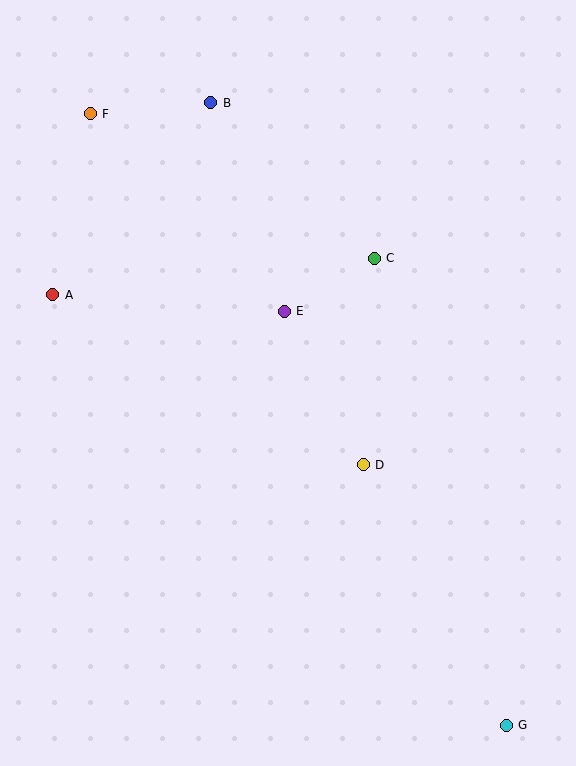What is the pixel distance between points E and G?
The distance between E and G is 470 pixels.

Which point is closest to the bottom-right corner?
Point G is closest to the bottom-right corner.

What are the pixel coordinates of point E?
Point E is at (284, 311).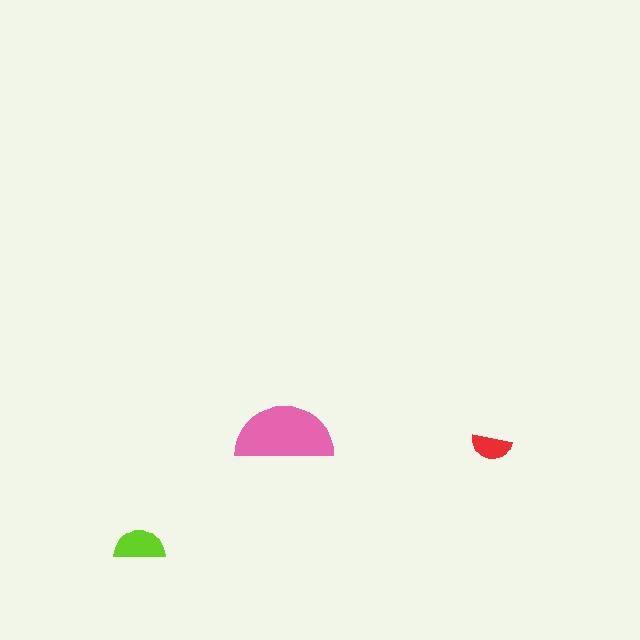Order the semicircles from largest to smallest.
the pink one, the lime one, the red one.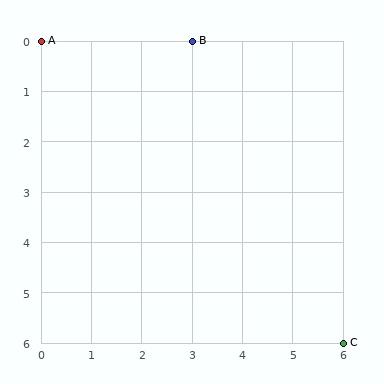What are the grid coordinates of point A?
Point A is at grid coordinates (0, 0).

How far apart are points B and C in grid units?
Points B and C are 3 columns and 6 rows apart (about 6.7 grid units diagonally).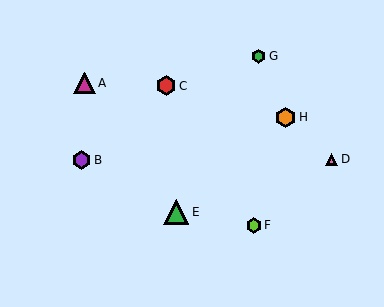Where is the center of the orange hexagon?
The center of the orange hexagon is at (285, 117).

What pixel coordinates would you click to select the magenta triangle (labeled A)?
Click at (85, 83) to select the magenta triangle A.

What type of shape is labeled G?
Shape G is a green hexagon.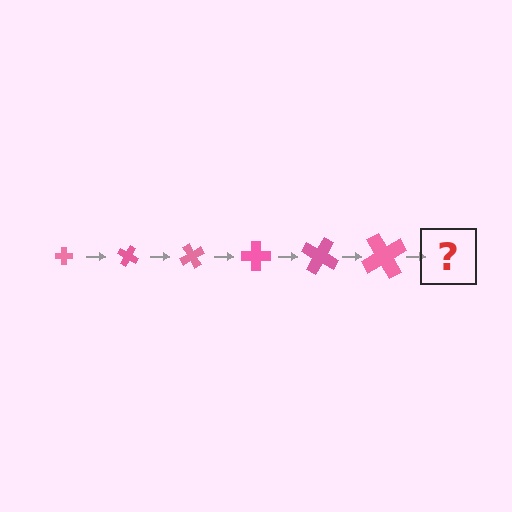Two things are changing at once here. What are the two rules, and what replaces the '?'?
The two rules are that the cross grows larger each step and it rotates 30 degrees each step. The '?' should be a cross, larger than the previous one and rotated 180 degrees from the start.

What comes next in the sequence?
The next element should be a cross, larger than the previous one and rotated 180 degrees from the start.